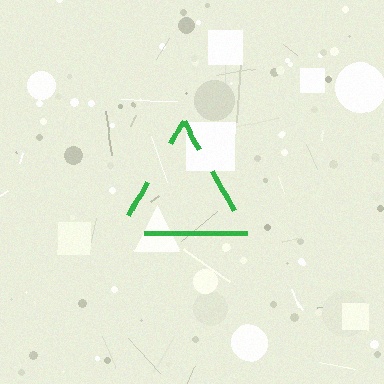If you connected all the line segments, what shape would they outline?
They would outline a triangle.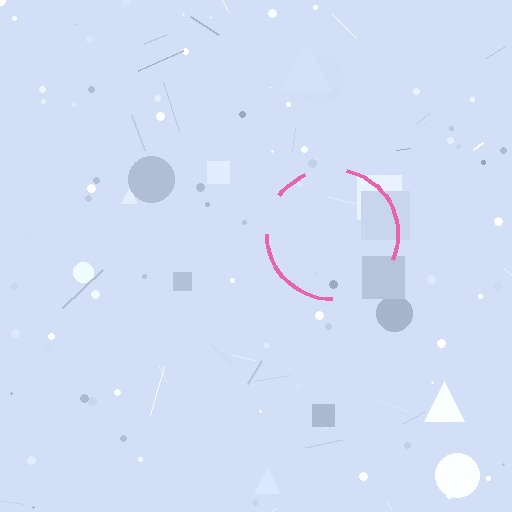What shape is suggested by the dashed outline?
The dashed outline suggests a circle.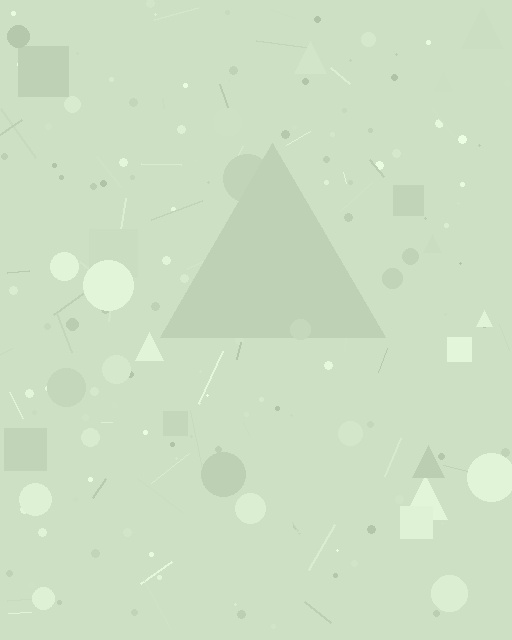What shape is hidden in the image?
A triangle is hidden in the image.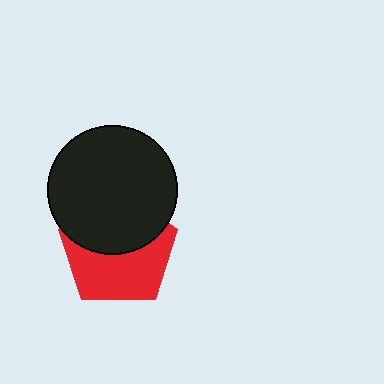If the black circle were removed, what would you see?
You would see the complete red pentagon.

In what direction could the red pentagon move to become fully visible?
The red pentagon could move down. That would shift it out from behind the black circle entirely.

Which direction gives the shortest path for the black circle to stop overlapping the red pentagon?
Moving up gives the shortest separation.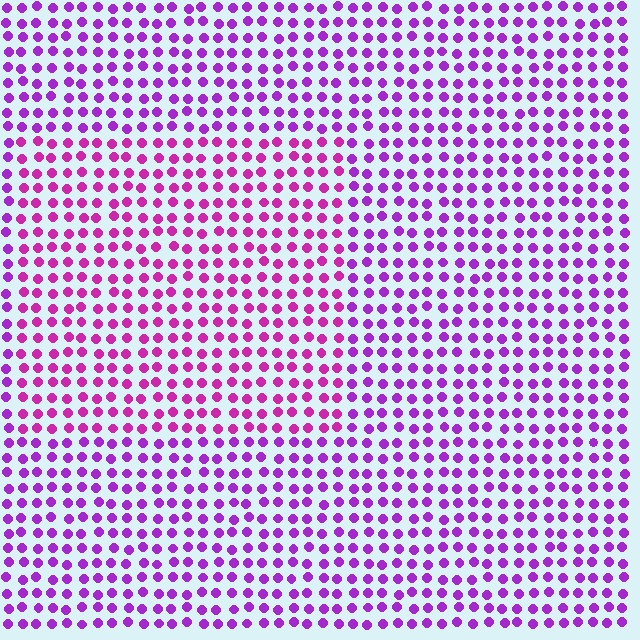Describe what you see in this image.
The image is filled with small purple elements in a uniform arrangement. A rectangle-shaped region is visible where the elements are tinted to a slightly different hue, forming a subtle color boundary.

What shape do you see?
I see a rectangle.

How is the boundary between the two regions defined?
The boundary is defined purely by a slight shift in hue (about 26 degrees). Spacing, size, and orientation are identical on both sides.